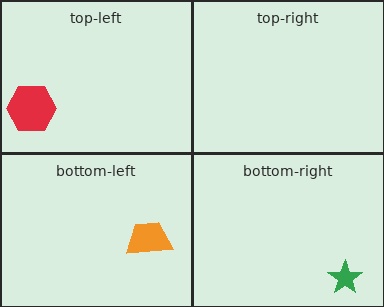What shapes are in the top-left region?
The red hexagon.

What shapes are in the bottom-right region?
The green star.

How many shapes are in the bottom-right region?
1.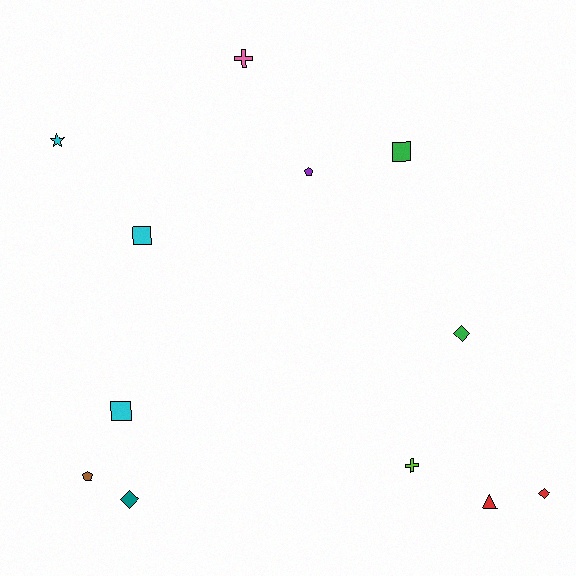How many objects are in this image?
There are 12 objects.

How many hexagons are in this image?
There are no hexagons.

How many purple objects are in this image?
There is 1 purple object.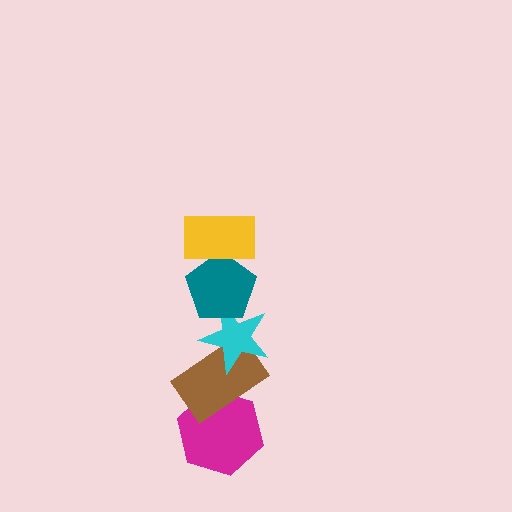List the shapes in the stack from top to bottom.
From top to bottom: the yellow rectangle, the teal pentagon, the cyan star, the brown rectangle, the magenta hexagon.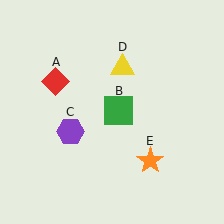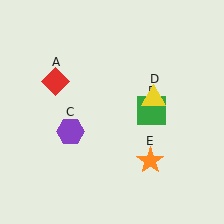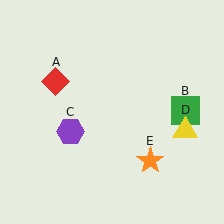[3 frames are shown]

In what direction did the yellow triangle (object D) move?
The yellow triangle (object D) moved down and to the right.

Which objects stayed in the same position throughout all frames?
Red diamond (object A) and purple hexagon (object C) and orange star (object E) remained stationary.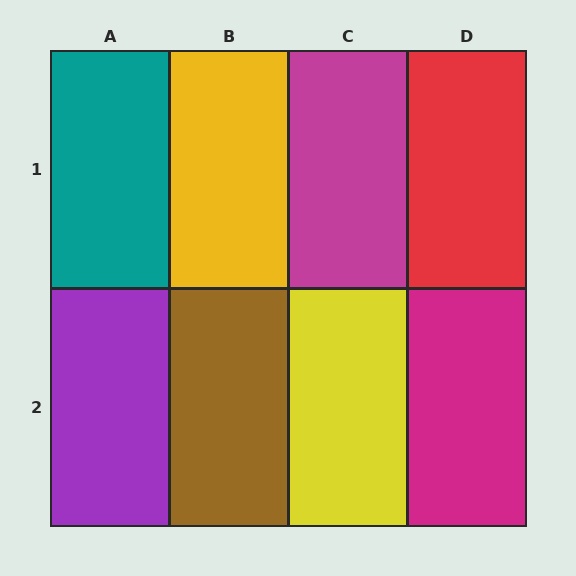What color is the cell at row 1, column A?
Teal.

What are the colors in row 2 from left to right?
Purple, brown, yellow, magenta.